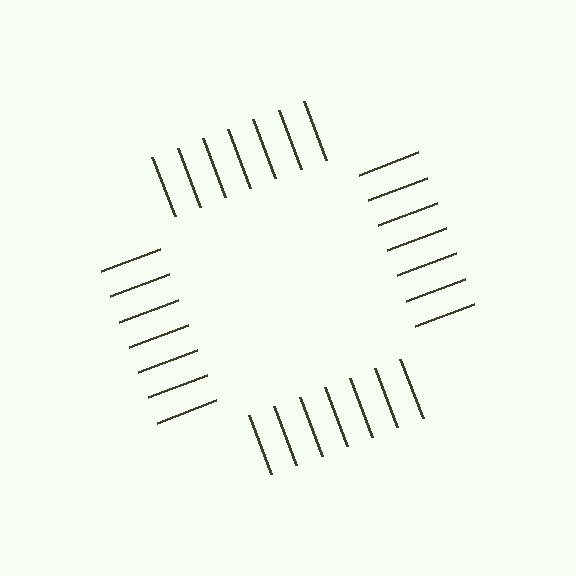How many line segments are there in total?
28 — 7 along each of the 4 edges.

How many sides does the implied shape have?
4 sides — the line-ends trace a square.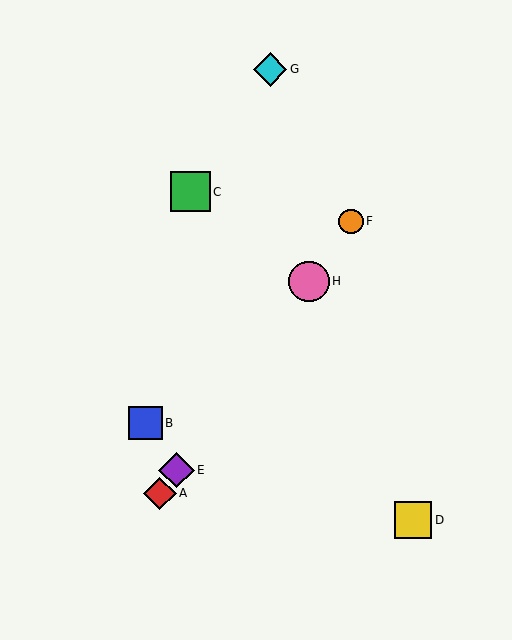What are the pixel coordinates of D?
Object D is at (413, 520).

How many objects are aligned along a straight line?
4 objects (A, E, F, H) are aligned along a straight line.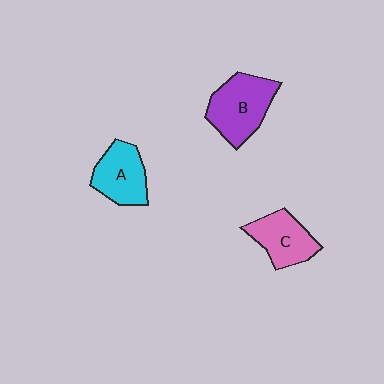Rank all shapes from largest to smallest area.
From largest to smallest: B (purple), A (cyan), C (pink).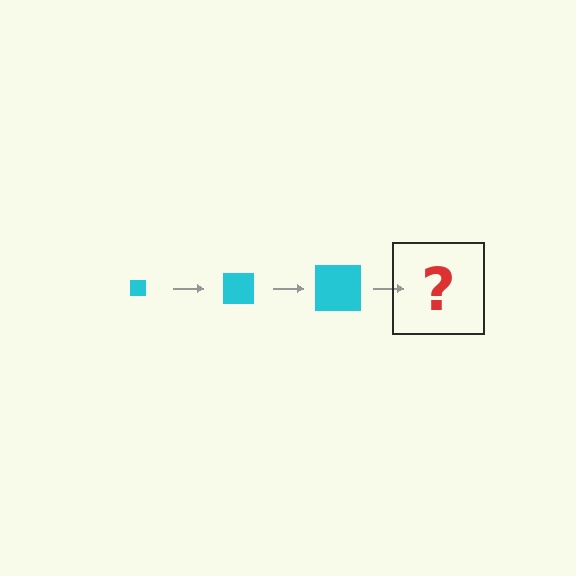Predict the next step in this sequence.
The next step is a cyan square, larger than the previous one.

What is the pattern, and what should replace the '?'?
The pattern is that the square gets progressively larger each step. The '?' should be a cyan square, larger than the previous one.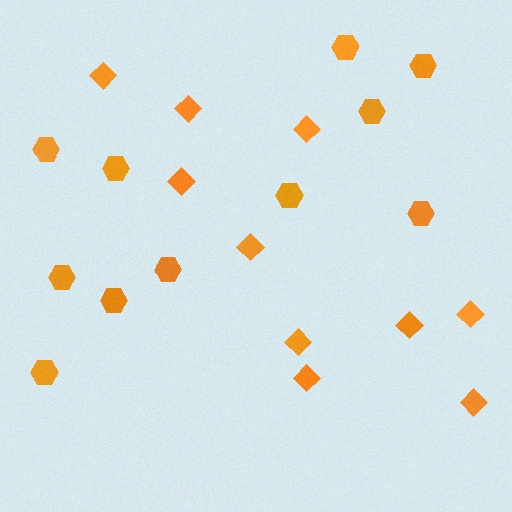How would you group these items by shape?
There are 2 groups: one group of hexagons (11) and one group of diamonds (10).